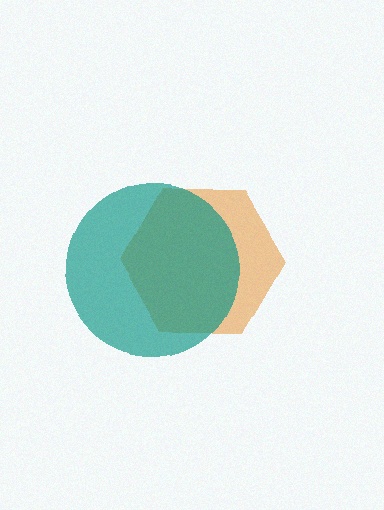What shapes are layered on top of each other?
The layered shapes are: an orange hexagon, a teal circle.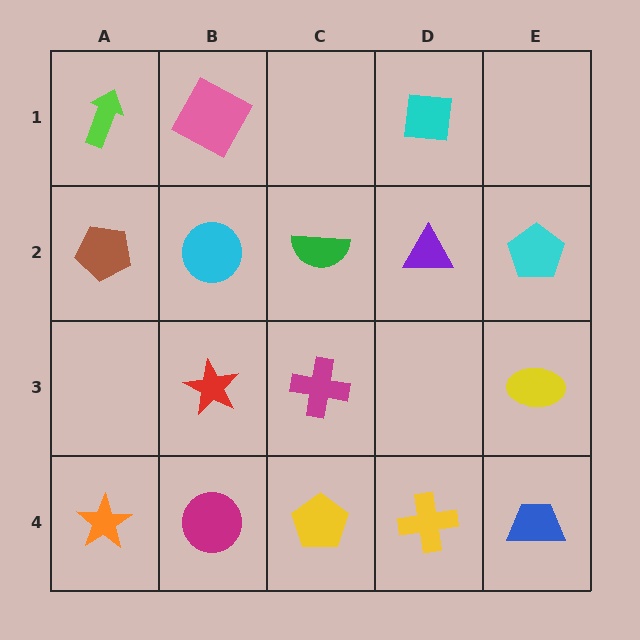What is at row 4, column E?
A blue trapezoid.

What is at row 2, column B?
A cyan circle.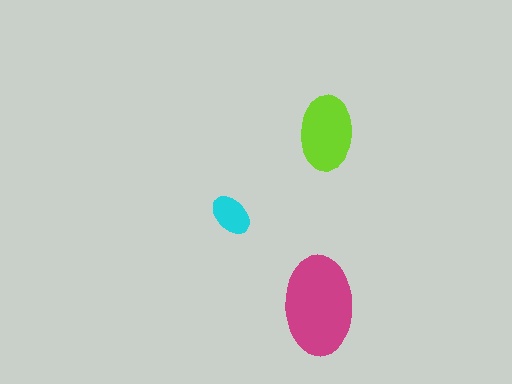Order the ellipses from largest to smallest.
the magenta one, the lime one, the cyan one.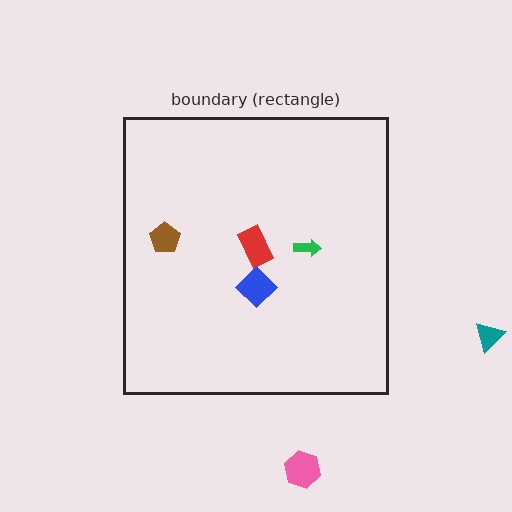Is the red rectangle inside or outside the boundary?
Inside.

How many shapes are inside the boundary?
4 inside, 2 outside.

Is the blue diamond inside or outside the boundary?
Inside.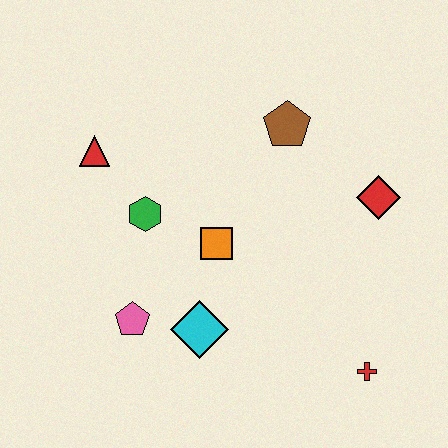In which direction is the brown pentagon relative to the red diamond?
The brown pentagon is to the left of the red diamond.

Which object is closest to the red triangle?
The green hexagon is closest to the red triangle.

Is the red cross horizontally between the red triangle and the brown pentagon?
No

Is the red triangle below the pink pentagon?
No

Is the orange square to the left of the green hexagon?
No